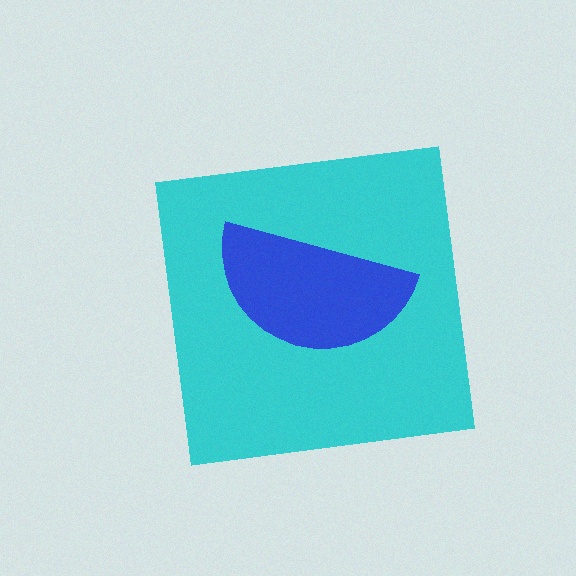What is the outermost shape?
The cyan square.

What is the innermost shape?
The blue semicircle.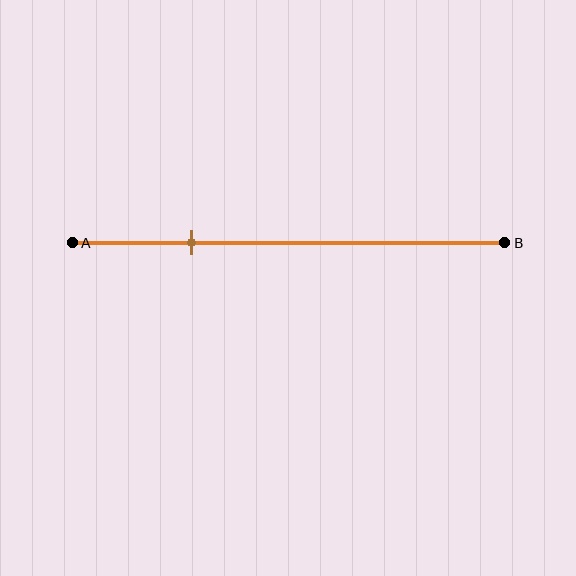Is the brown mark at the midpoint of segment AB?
No, the mark is at about 30% from A, not at the 50% midpoint.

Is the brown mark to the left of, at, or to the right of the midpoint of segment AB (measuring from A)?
The brown mark is to the left of the midpoint of segment AB.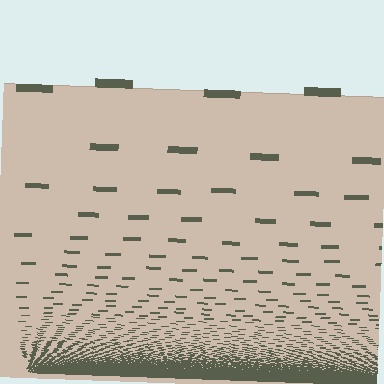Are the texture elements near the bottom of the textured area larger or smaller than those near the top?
Smaller. The gradient is inverted — elements near the bottom are smaller and denser.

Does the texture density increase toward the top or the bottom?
Density increases toward the bottom.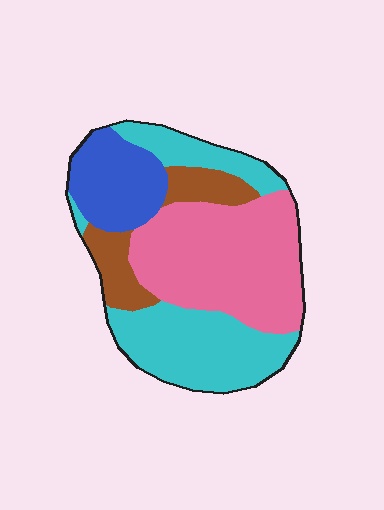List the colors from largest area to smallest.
From largest to smallest: pink, cyan, blue, brown.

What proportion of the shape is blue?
Blue takes up about one sixth (1/6) of the shape.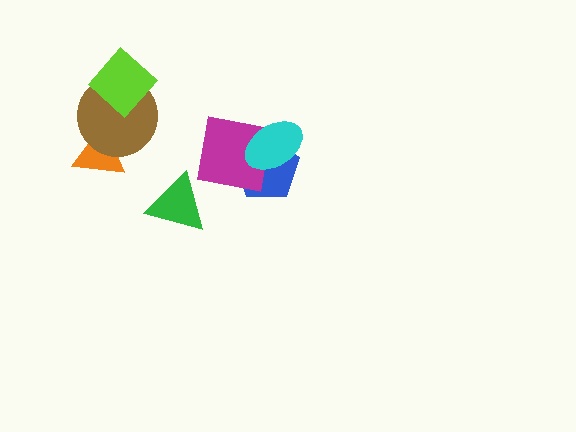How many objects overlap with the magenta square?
2 objects overlap with the magenta square.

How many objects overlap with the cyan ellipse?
2 objects overlap with the cyan ellipse.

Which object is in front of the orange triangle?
The brown circle is in front of the orange triangle.